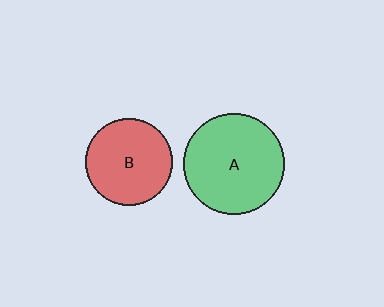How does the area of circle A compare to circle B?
Approximately 1.4 times.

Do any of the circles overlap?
No, none of the circles overlap.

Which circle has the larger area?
Circle A (green).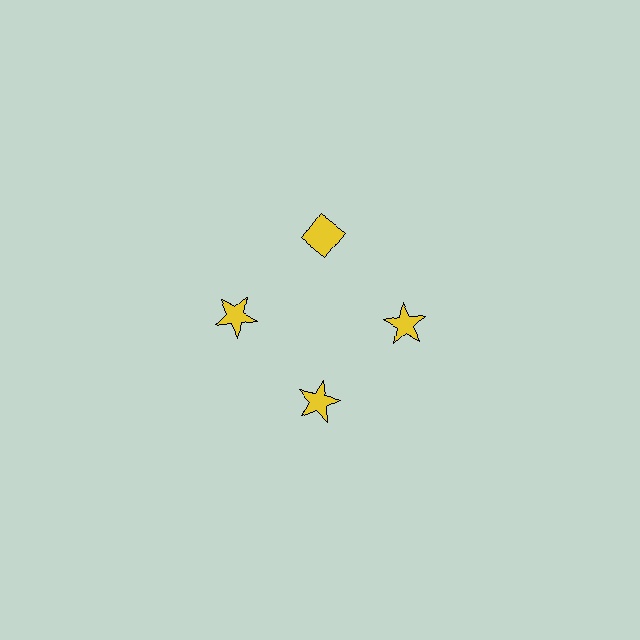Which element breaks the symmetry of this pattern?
The yellow diamond at roughly the 12 o'clock position breaks the symmetry. All other shapes are yellow stars.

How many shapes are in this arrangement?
There are 4 shapes arranged in a ring pattern.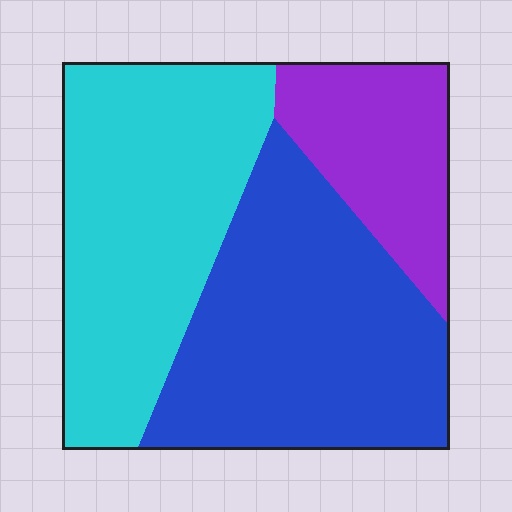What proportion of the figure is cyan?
Cyan covers roughly 40% of the figure.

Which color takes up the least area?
Purple, at roughly 20%.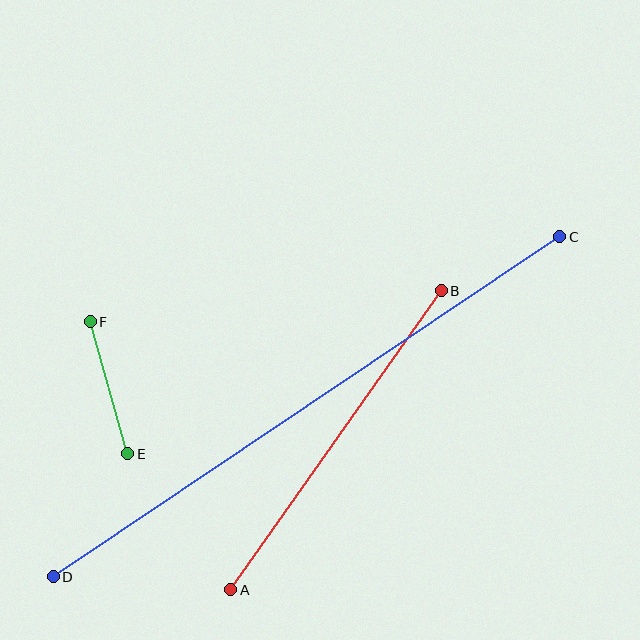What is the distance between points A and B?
The distance is approximately 365 pixels.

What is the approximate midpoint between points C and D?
The midpoint is at approximately (306, 407) pixels.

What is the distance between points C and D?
The distance is approximately 610 pixels.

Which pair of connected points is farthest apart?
Points C and D are farthest apart.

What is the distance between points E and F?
The distance is approximately 138 pixels.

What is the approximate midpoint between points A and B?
The midpoint is at approximately (336, 440) pixels.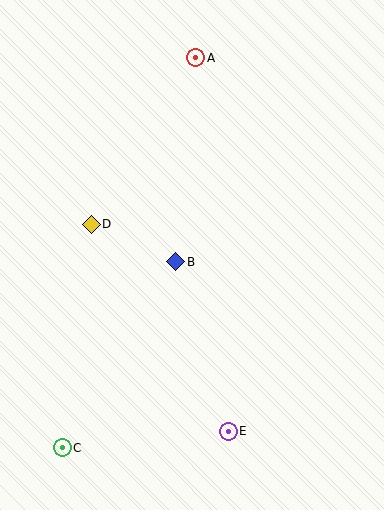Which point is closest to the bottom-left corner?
Point C is closest to the bottom-left corner.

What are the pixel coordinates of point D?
Point D is at (91, 224).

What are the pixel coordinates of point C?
Point C is at (62, 448).